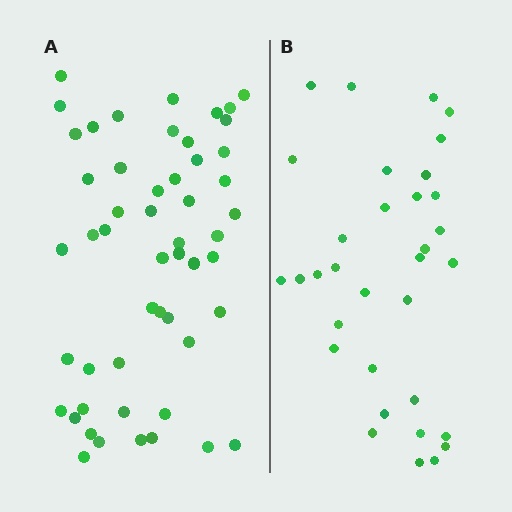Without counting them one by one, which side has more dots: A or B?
Region A (the left region) has more dots.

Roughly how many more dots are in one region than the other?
Region A has approximately 20 more dots than region B.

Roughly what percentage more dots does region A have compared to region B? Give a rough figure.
About 60% more.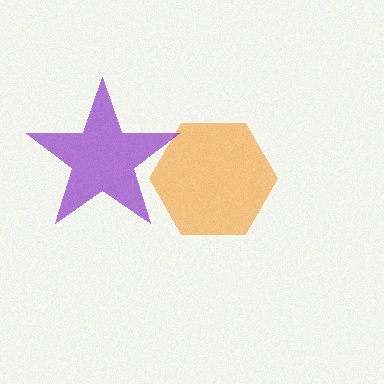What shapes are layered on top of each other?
The layered shapes are: an orange hexagon, a purple star.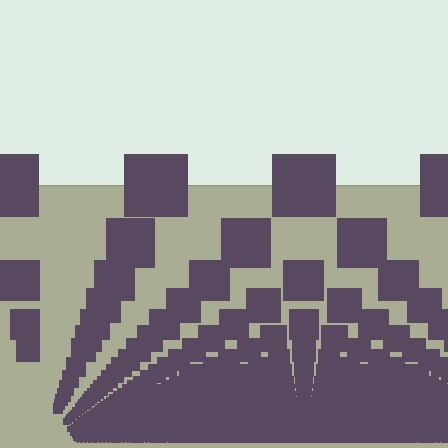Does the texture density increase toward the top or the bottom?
Density increases toward the bottom.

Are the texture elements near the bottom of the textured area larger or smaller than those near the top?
Smaller. The gradient is inverted — elements near the bottom are smaller and denser.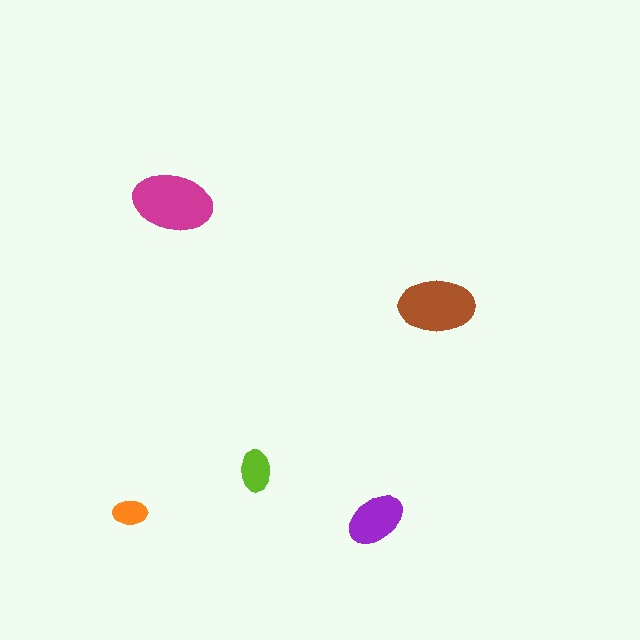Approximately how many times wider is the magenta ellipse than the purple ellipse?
About 1.5 times wider.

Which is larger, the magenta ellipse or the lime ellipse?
The magenta one.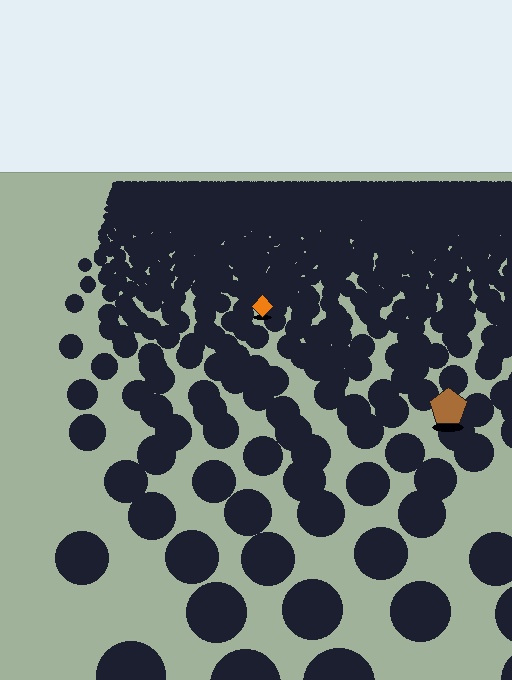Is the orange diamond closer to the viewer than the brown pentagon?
No. The brown pentagon is closer — you can tell from the texture gradient: the ground texture is coarser near it.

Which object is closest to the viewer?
The brown pentagon is closest. The texture marks near it are larger and more spread out.